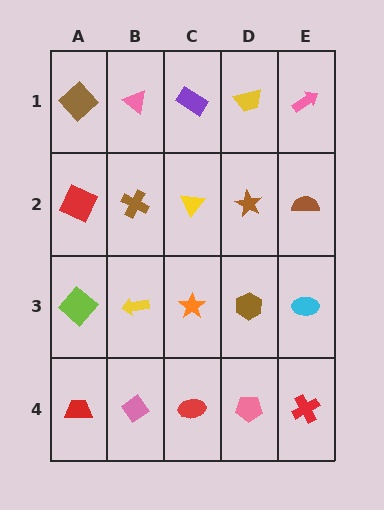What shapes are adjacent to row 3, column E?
A brown semicircle (row 2, column E), a red cross (row 4, column E), a brown hexagon (row 3, column D).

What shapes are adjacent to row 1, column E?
A brown semicircle (row 2, column E), a yellow trapezoid (row 1, column D).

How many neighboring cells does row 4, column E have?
2.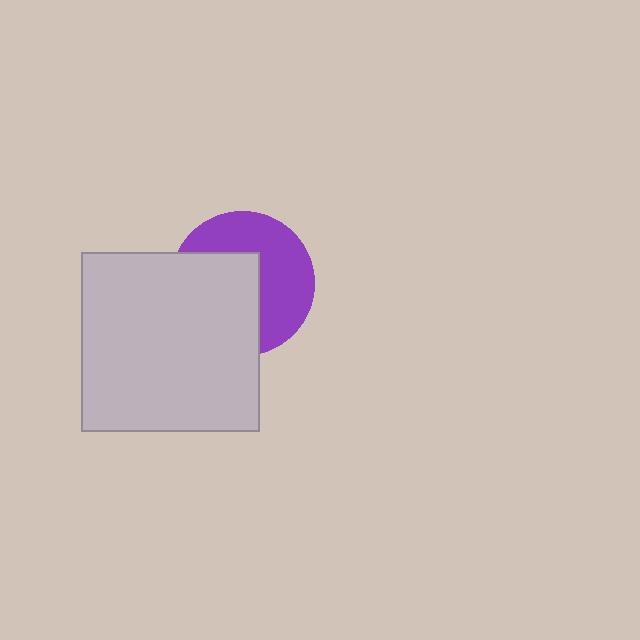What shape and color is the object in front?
The object in front is a light gray square.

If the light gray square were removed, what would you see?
You would see the complete purple circle.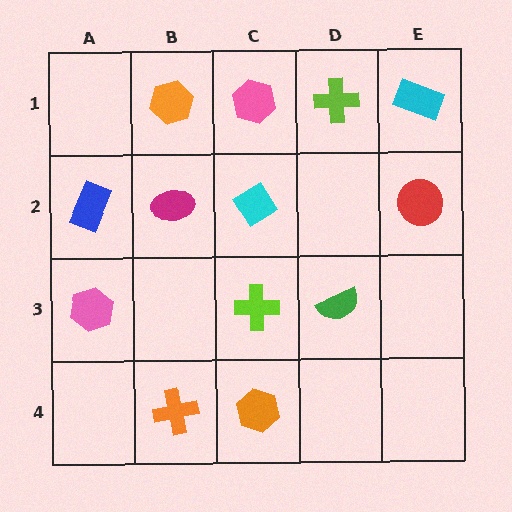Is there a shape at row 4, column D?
No, that cell is empty.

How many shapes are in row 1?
4 shapes.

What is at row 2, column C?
A cyan diamond.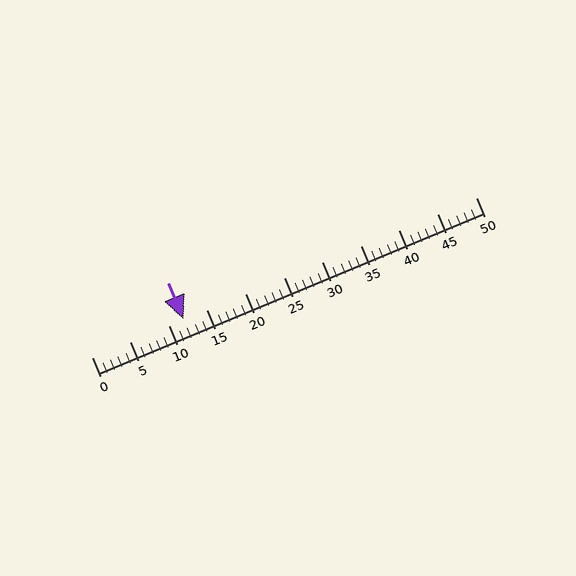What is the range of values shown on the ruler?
The ruler shows values from 0 to 50.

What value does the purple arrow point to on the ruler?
The purple arrow points to approximately 12.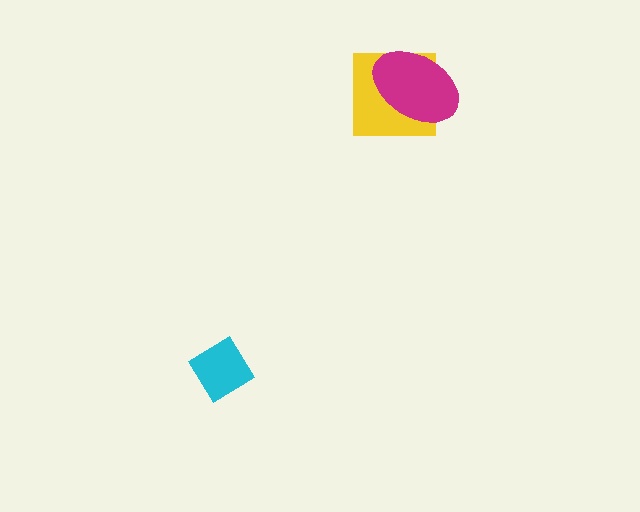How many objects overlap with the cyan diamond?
0 objects overlap with the cyan diamond.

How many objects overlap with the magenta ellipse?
1 object overlaps with the magenta ellipse.